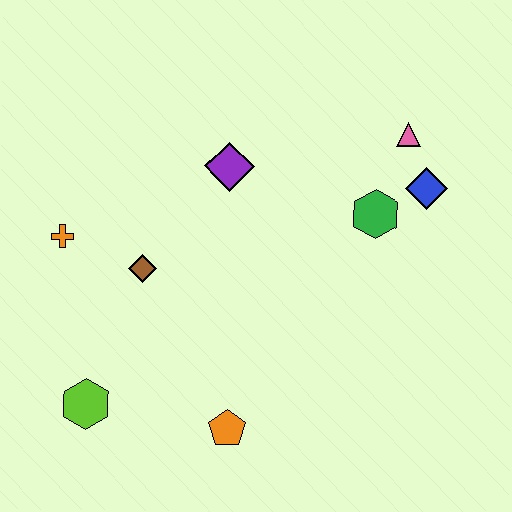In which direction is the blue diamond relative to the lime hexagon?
The blue diamond is to the right of the lime hexagon.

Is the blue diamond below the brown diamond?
No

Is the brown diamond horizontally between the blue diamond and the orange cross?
Yes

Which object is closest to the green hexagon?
The blue diamond is closest to the green hexagon.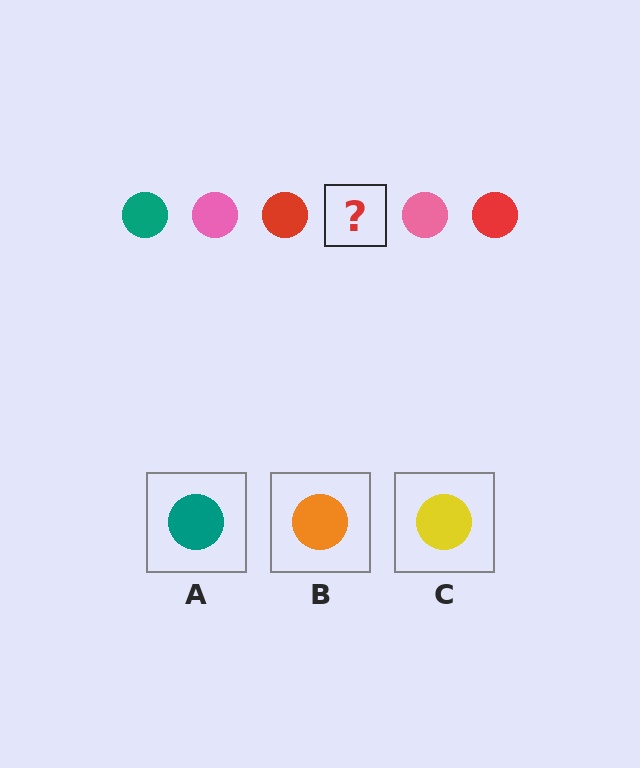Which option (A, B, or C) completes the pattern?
A.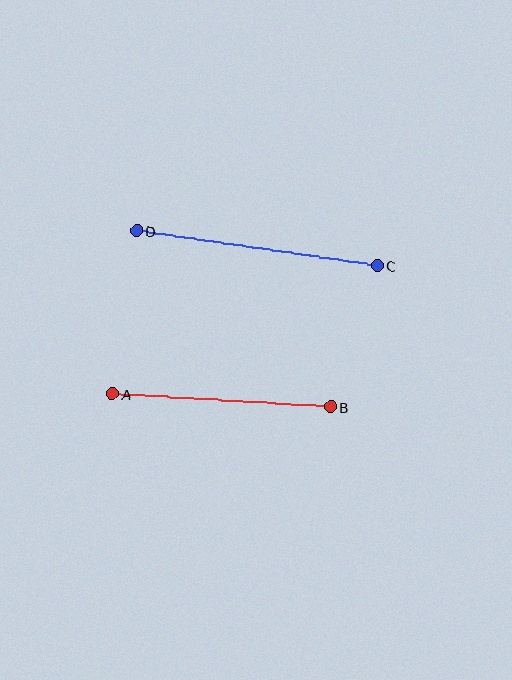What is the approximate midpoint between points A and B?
The midpoint is at approximately (221, 400) pixels.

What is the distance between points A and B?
The distance is approximately 218 pixels.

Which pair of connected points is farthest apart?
Points C and D are farthest apart.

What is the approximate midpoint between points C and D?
The midpoint is at approximately (257, 248) pixels.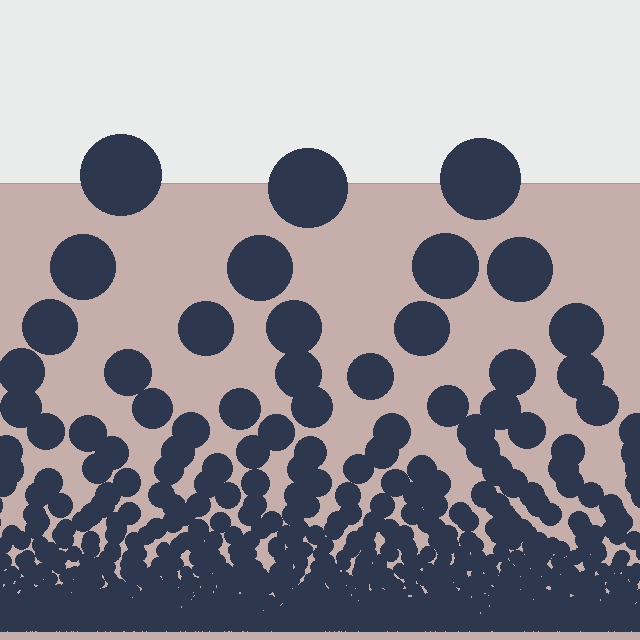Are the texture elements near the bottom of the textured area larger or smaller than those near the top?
Smaller. The gradient is inverted — elements near the bottom are smaller and denser.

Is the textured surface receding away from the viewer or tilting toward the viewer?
The surface appears to tilt toward the viewer. Texture elements get larger and sparser toward the top.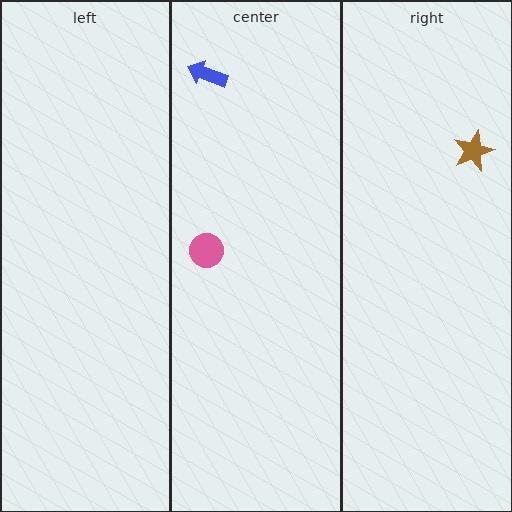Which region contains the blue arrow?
The center region.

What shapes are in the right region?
The brown star.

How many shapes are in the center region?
2.